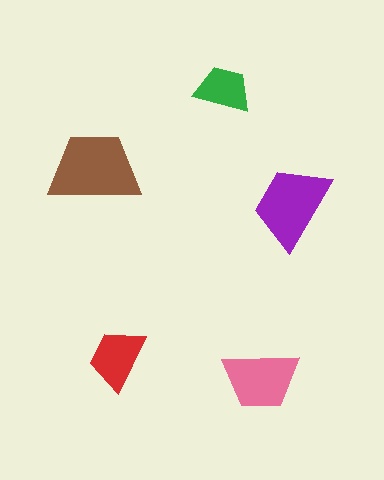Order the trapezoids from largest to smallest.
the brown one, the purple one, the pink one, the red one, the green one.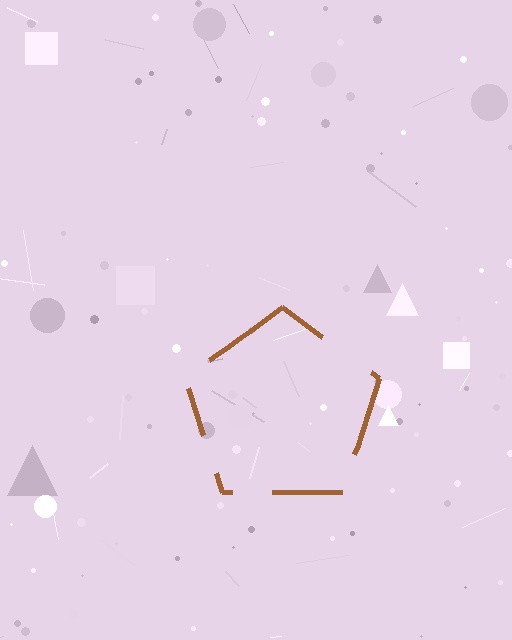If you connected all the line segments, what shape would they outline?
They would outline a pentagon.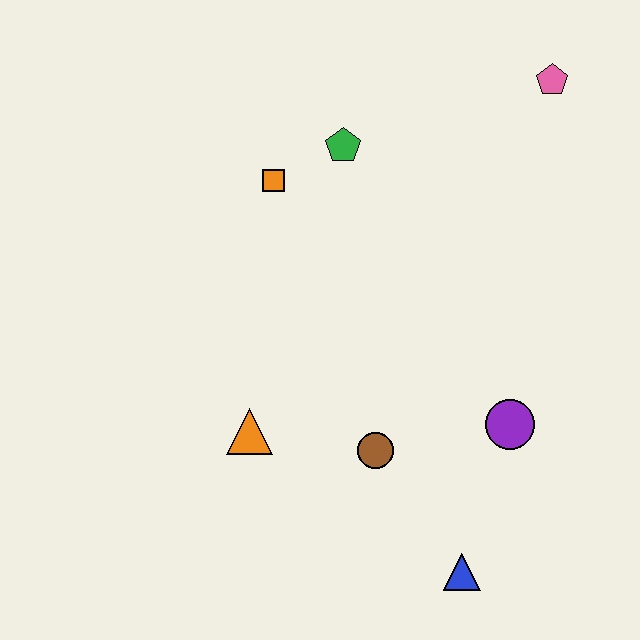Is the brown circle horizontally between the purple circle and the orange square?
Yes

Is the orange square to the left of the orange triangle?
No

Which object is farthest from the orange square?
The blue triangle is farthest from the orange square.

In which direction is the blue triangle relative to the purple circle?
The blue triangle is below the purple circle.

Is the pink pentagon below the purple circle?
No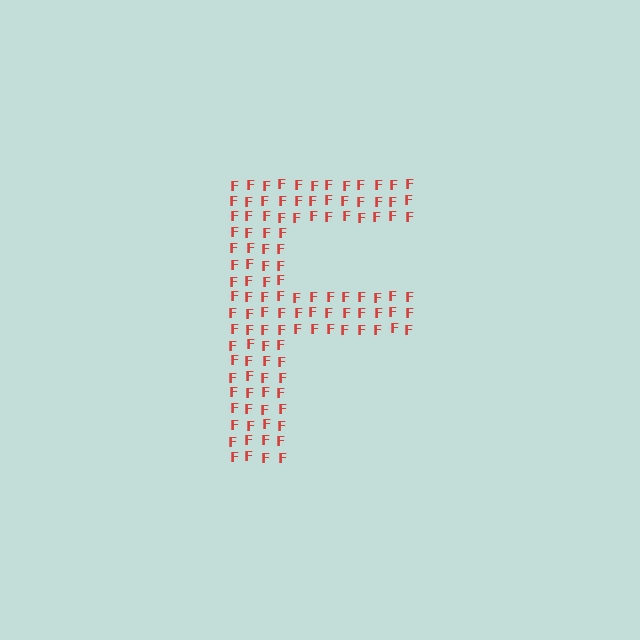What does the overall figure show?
The overall figure shows the letter F.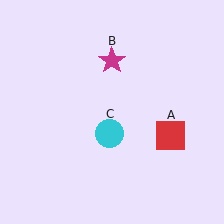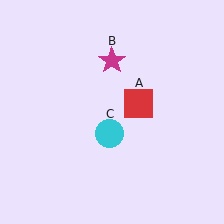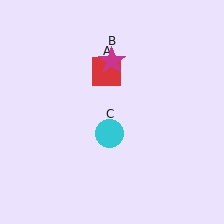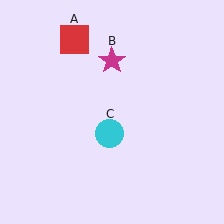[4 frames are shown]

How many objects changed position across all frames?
1 object changed position: red square (object A).